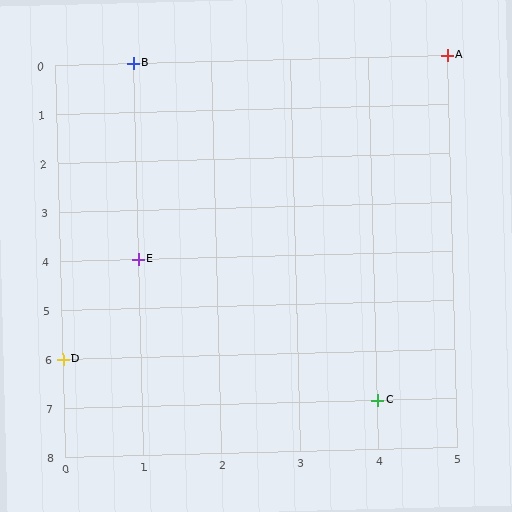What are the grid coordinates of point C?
Point C is at grid coordinates (4, 7).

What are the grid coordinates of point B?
Point B is at grid coordinates (1, 0).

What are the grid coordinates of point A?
Point A is at grid coordinates (5, 0).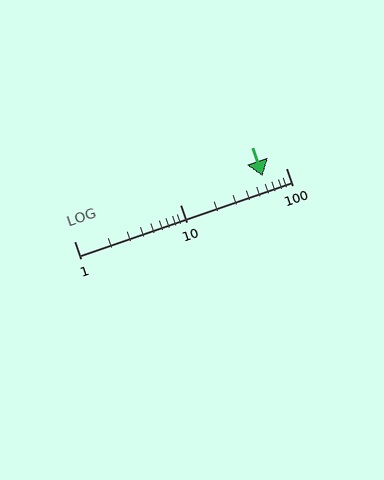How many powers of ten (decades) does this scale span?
The scale spans 2 decades, from 1 to 100.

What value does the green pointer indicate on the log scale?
The pointer indicates approximately 61.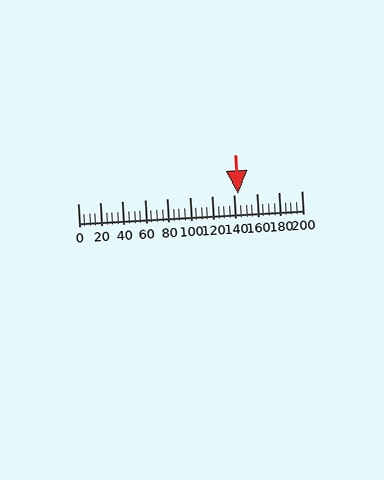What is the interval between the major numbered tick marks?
The major tick marks are spaced 20 units apart.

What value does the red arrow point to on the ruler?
The red arrow points to approximately 144.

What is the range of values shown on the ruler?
The ruler shows values from 0 to 200.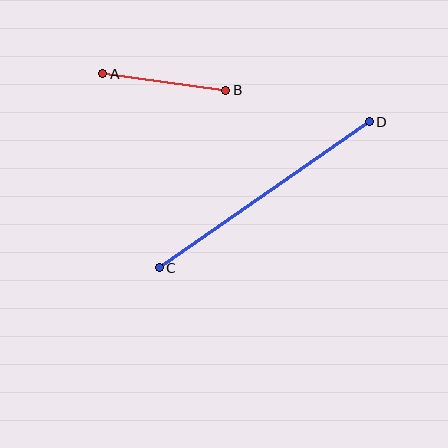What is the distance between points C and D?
The distance is approximately 256 pixels.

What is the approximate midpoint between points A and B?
The midpoint is at approximately (164, 82) pixels.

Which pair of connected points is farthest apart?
Points C and D are farthest apart.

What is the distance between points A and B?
The distance is approximately 124 pixels.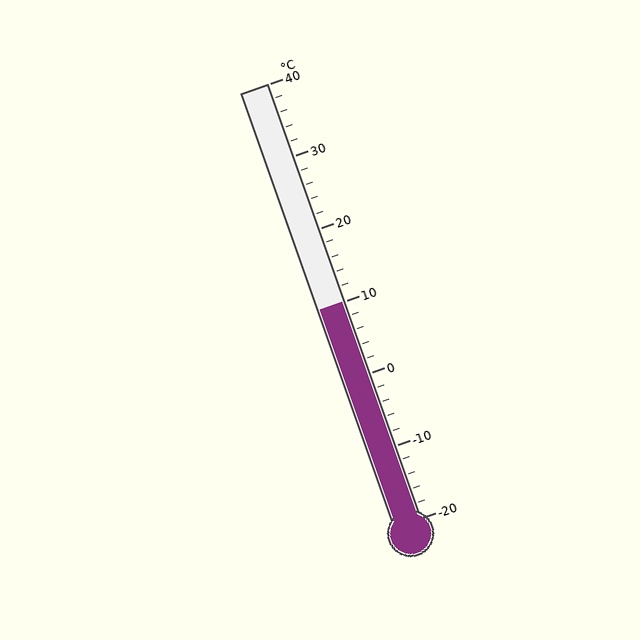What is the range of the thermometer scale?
The thermometer scale ranges from -20°C to 40°C.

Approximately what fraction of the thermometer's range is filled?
The thermometer is filled to approximately 50% of its range.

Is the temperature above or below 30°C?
The temperature is below 30°C.